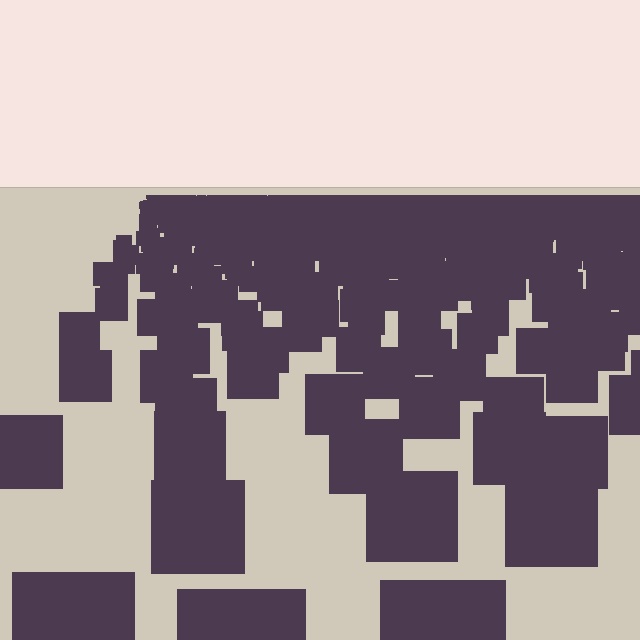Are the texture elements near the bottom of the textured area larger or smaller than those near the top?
Larger. Near the bottom, elements are closer to the viewer and appear at a bigger on-screen size.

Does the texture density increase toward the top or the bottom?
Density increases toward the top.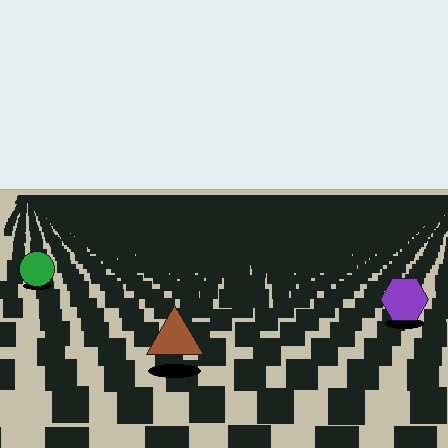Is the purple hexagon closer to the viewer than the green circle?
Yes. The purple hexagon is closer — you can tell from the texture gradient: the ground texture is coarser near it.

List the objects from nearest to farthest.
From nearest to farthest: the brown triangle, the purple hexagon, the green circle.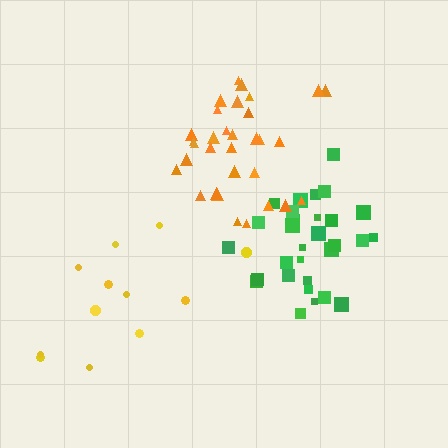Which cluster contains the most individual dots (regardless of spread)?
Orange (33).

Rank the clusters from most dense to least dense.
orange, green, yellow.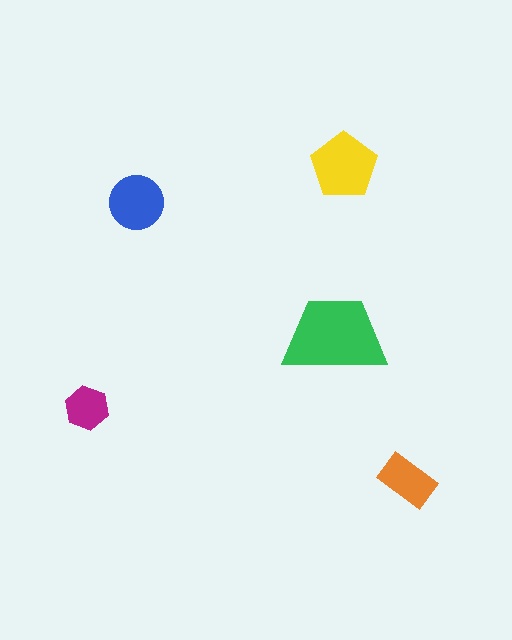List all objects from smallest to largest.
The magenta hexagon, the orange rectangle, the blue circle, the yellow pentagon, the green trapezoid.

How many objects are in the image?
There are 5 objects in the image.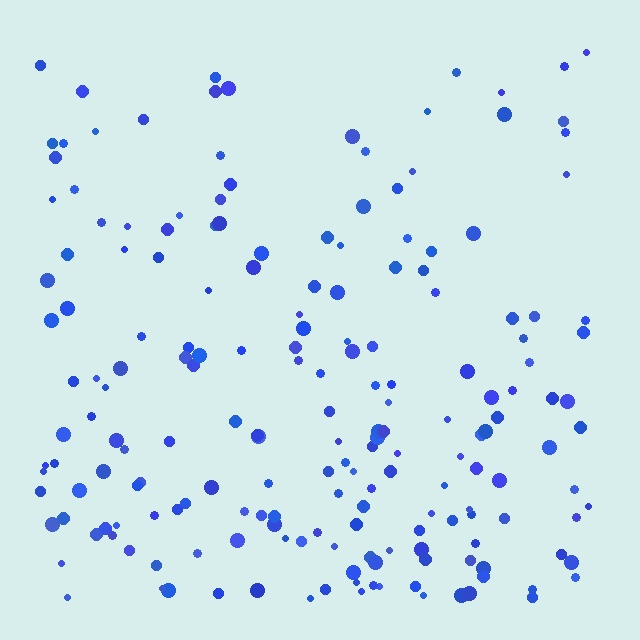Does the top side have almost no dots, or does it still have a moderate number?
Still a moderate number, just noticeably fewer than the bottom.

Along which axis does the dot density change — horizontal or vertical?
Vertical.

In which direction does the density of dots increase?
From top to bottom, with the bottom side densest.